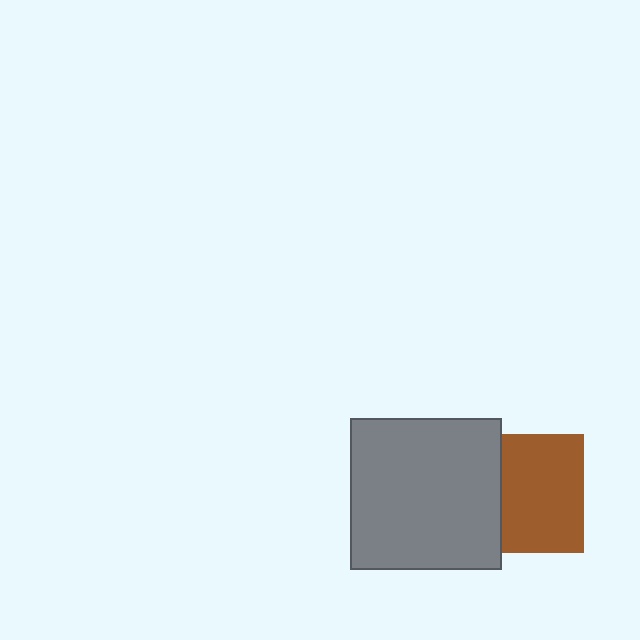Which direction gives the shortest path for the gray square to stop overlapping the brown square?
Moving left gives the shortest separation.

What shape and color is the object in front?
The object in front is a gray square.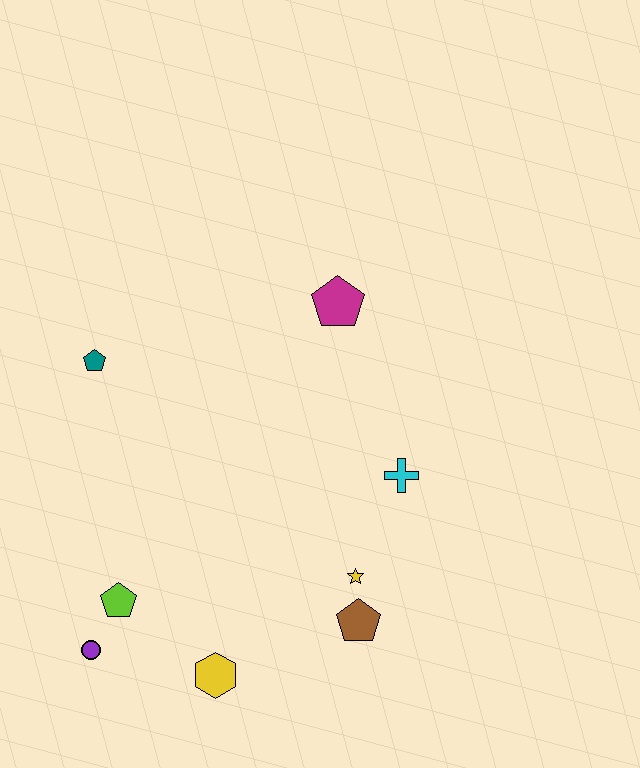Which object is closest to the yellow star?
The brown pentagon is closest to the yellow star.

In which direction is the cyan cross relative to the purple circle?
The cyan cross is to the right of the purple circle.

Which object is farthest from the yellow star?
The teal pentagon is farthest from the yellow star.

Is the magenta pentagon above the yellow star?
Yes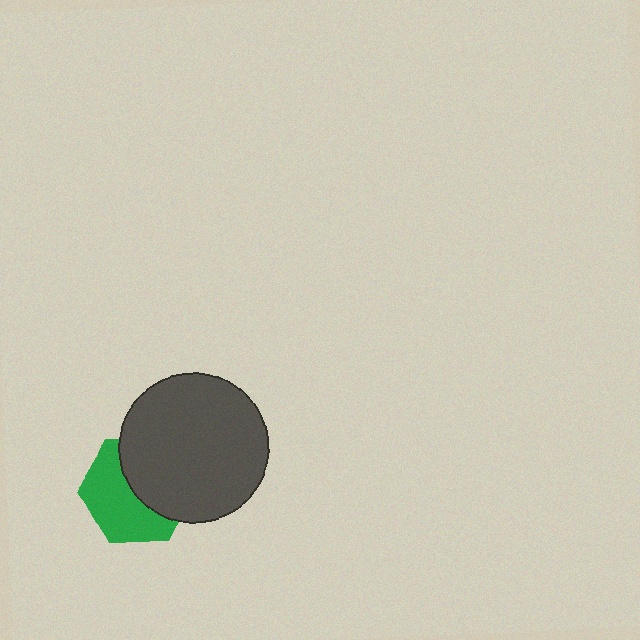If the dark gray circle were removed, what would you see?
You would see the complete green hexagon.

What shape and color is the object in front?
The object in front is a dark gray circle.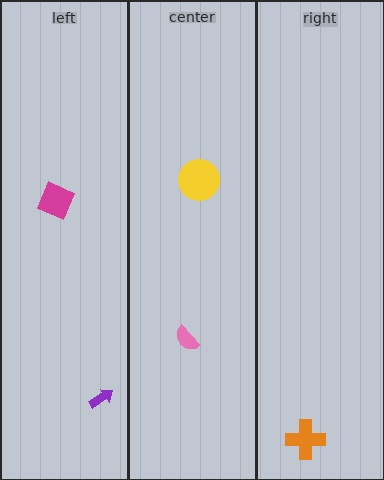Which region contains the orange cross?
The right region.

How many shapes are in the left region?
2.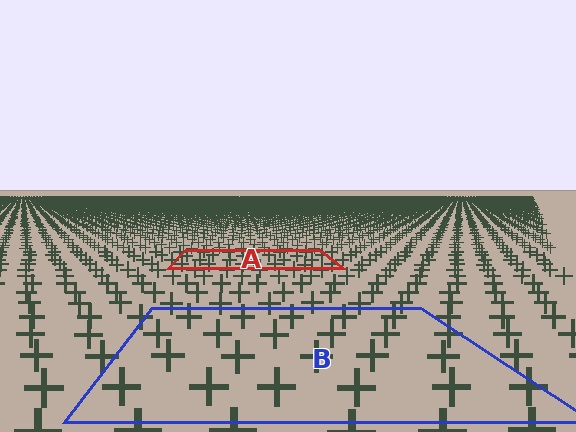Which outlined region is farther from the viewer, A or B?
Region A is farther from the viewer — the texture elements inside it appear smaller and more densely packed.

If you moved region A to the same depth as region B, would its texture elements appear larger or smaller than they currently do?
They would appear larger. At a closer depth, the same texture elements are projected at a bigger on-screen size.